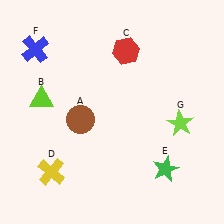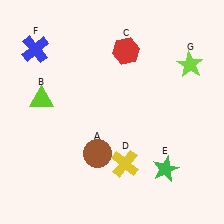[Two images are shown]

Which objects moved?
The objects that moved are: the brown circle (A), the yellow cross (D), the lime star (G).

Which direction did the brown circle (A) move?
The brown circle (A) moved down.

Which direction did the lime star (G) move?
The lime star (G) moved up.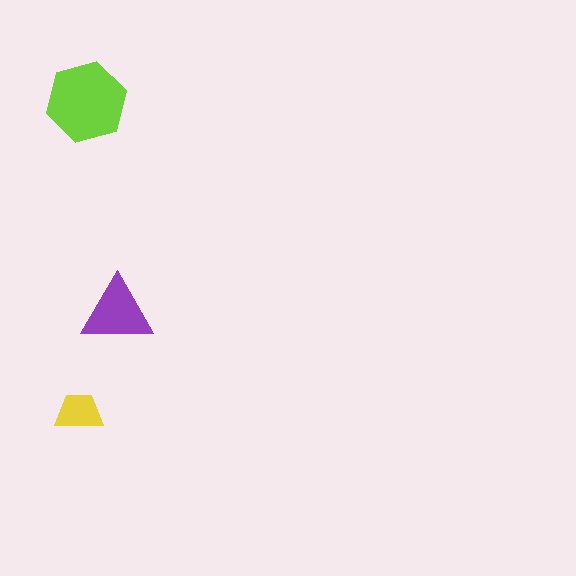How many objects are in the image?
There are 3 objects in the image.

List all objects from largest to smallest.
The lime hexagon, the purple triangle, the yellow trapezoid.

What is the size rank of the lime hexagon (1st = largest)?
1st.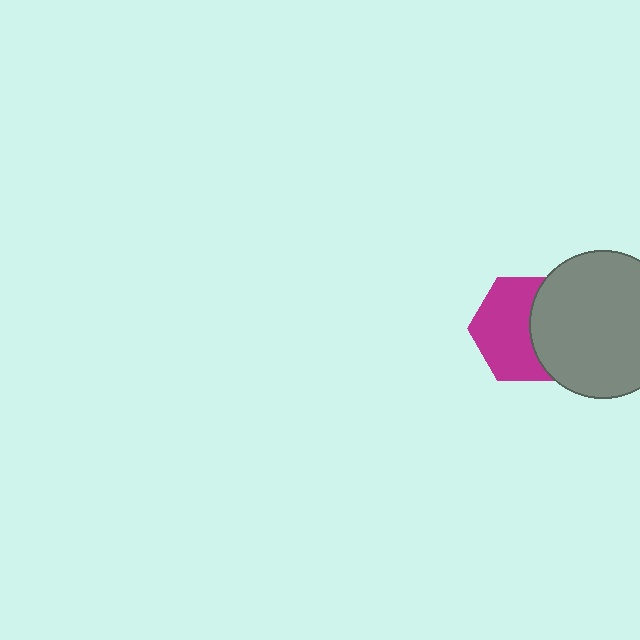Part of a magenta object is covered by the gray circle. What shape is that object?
It is a hexagon.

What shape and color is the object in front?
The object in front is a gray circle.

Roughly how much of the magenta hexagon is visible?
About half of it is visible (roughly 60%).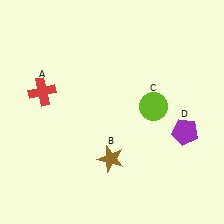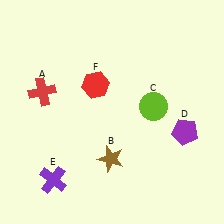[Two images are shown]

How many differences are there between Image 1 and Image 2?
There are 2 differences between the two images.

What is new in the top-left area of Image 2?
A red hexagon (F) was added in the top-left area of Image 2.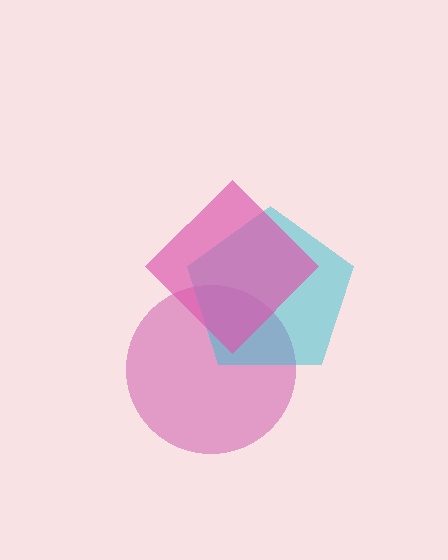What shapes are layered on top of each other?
The layered shapes are: a magenta circle, a cyan pentagon, a pink diamond.